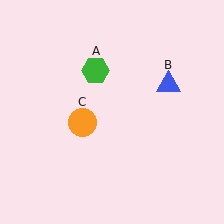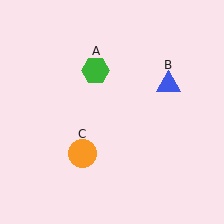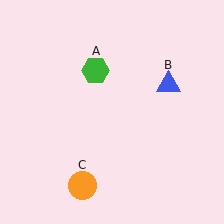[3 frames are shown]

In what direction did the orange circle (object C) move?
The orange circle (object C) moved down.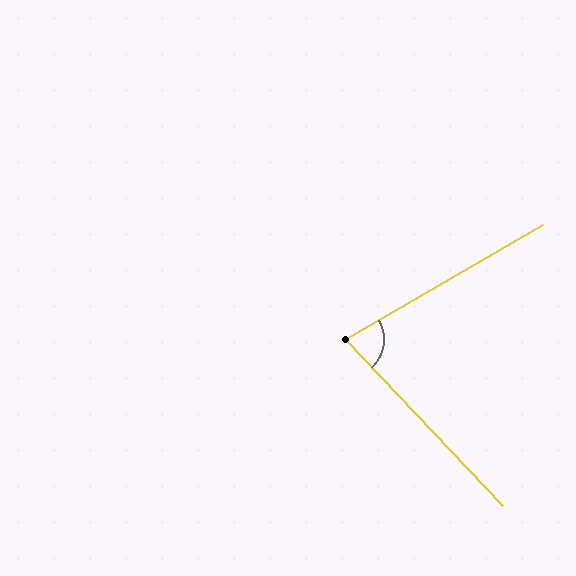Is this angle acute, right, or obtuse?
It is acute.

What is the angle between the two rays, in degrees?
Approximately 77 degrees.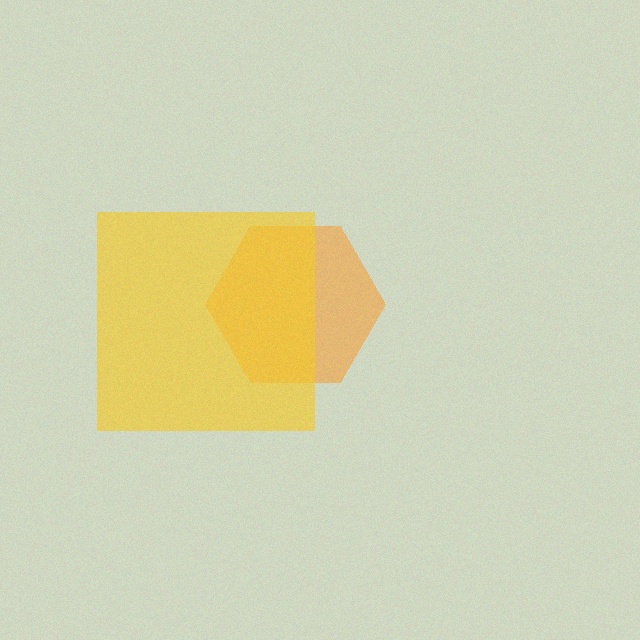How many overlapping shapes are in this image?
There are 2 overlapping shapes in the image.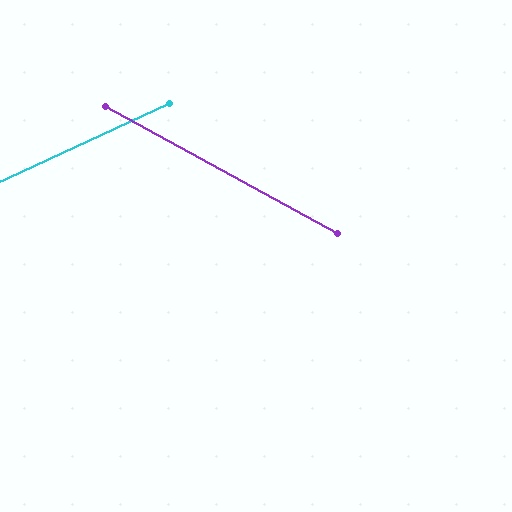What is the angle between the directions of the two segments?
Approximately 53 degrees.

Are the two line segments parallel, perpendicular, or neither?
Neither parallel nor perpendicular — they differ by about 53°.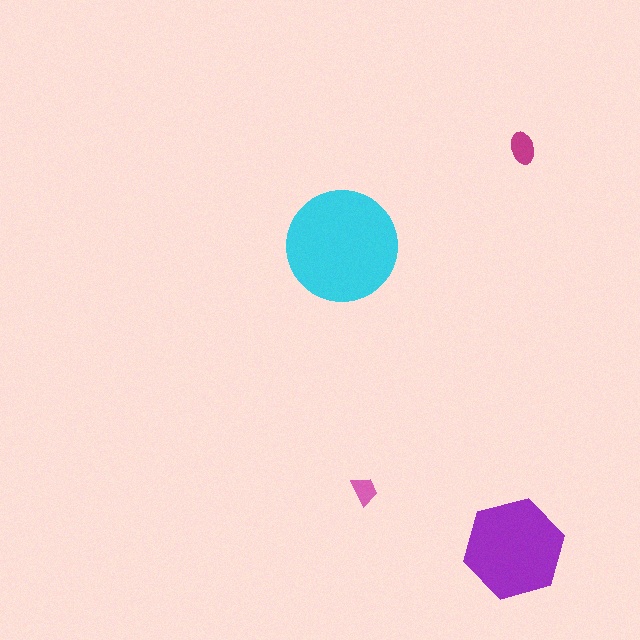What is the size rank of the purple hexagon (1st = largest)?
2nd.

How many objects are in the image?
There are 4 objects in the image.